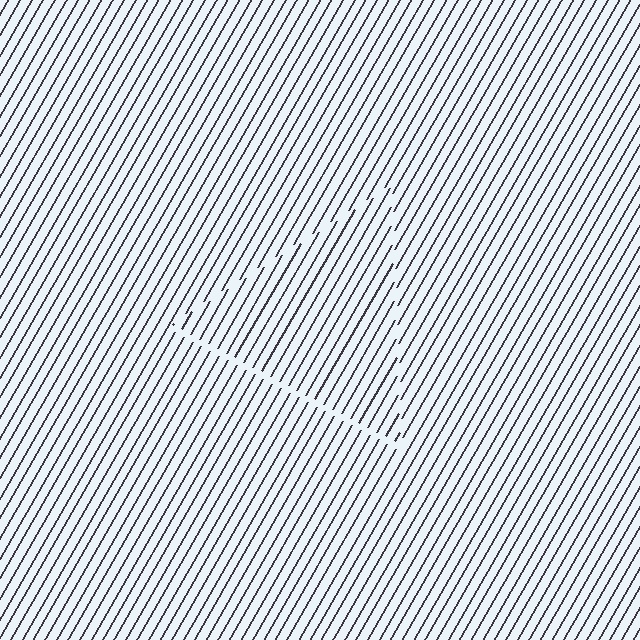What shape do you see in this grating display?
An illusory triangle. The interior of the shape contains the same grating, shifted by half a period — the contour is defined by the phase discontinuity where line-ends from the inner and outer gratings abut.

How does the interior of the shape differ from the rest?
The interior of the shape contains the same grating, shifted by half a period — the contour is defined by the phase discontinuity where line-ends from the inner and outer gratings abut.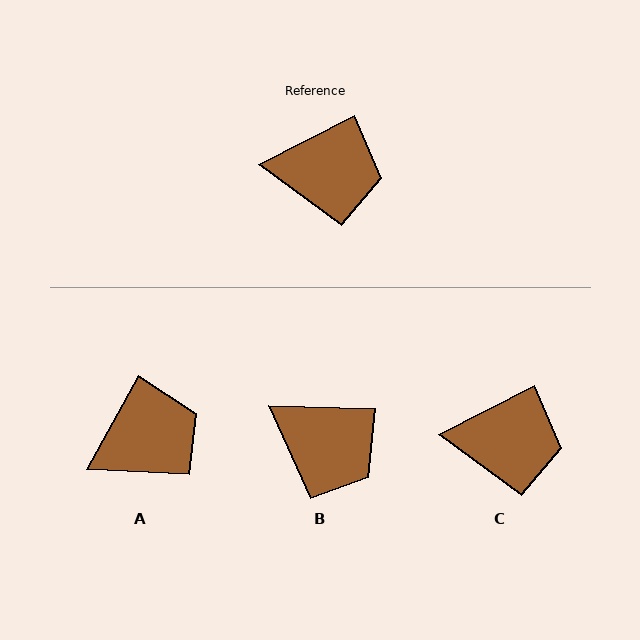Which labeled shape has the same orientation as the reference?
C.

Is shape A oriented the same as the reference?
No, it is off by about 34 degrees.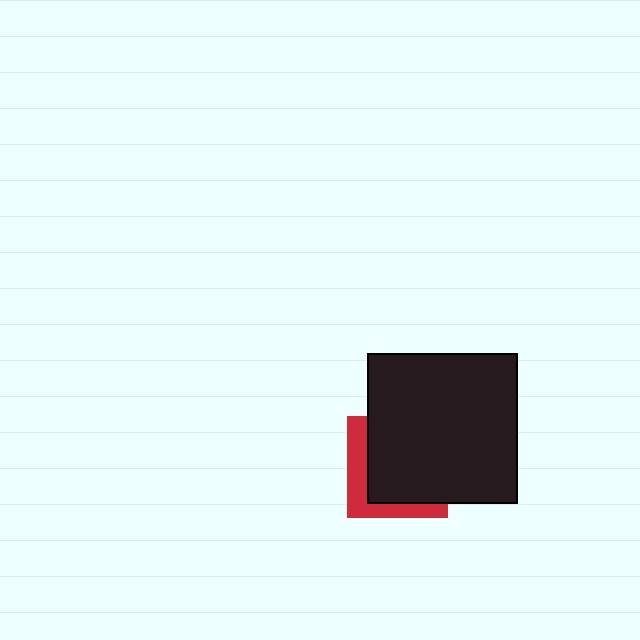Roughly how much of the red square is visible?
A small part of it is visible (roughly 31%).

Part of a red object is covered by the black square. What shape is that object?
It is a square.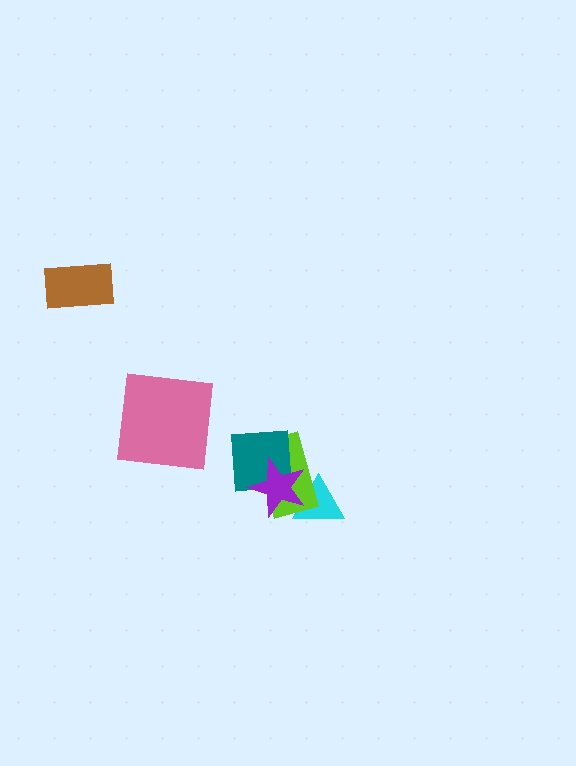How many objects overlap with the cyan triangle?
2 objects overlap with the cyan triangle.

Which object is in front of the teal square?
The purple star is in front of the teal square.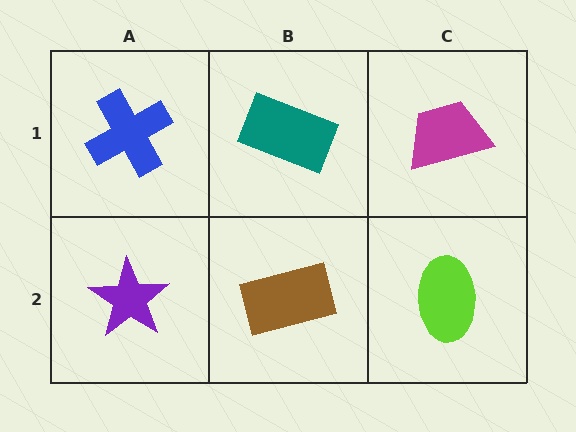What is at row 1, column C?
A magenta trapezoid.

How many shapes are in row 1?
3 shapes.